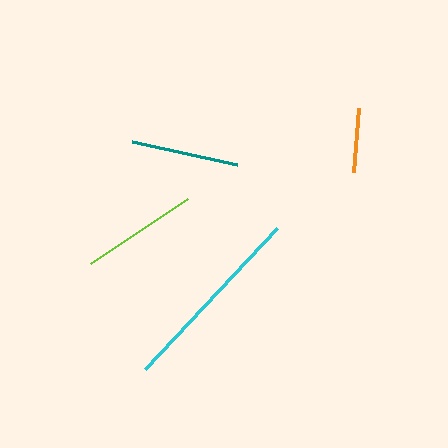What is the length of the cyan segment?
The cyan segment is approximately 193 pixels long.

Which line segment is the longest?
The cyan line is the longest at approximately 193 pixels.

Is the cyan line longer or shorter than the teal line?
The cyan line is longer than the teal line.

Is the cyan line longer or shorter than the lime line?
The cyan line is longer than the lime line.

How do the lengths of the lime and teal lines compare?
The lime and teal lines are approximately the same length.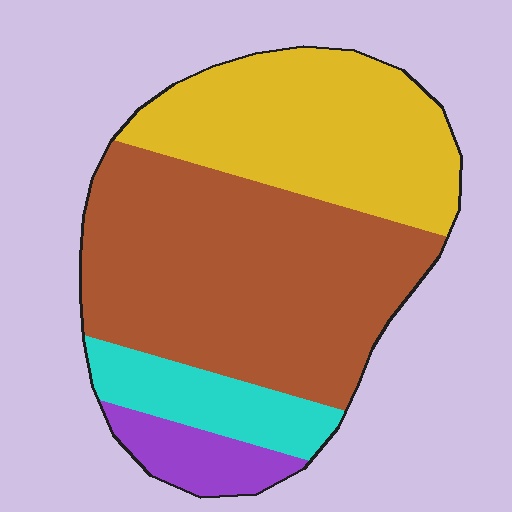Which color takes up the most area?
Brown, at roughly 50%.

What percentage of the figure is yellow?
Yellow covers 32% of the figure.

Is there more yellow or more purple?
Yellow.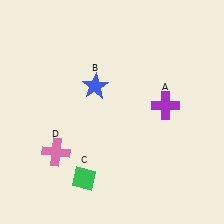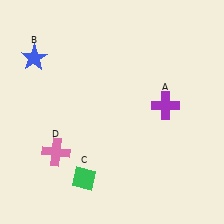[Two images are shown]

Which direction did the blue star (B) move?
The blue star (B) moved left.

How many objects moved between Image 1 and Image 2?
1 object moved between the two images.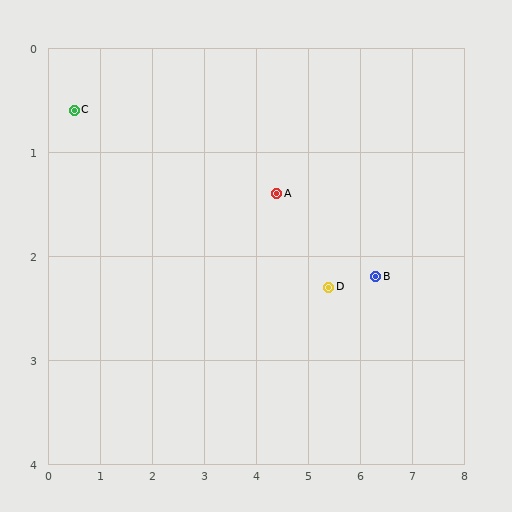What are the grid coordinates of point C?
Point C is at approximately (0.5, 0.6).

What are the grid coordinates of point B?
Point B is at approximately (6.3, 2.2).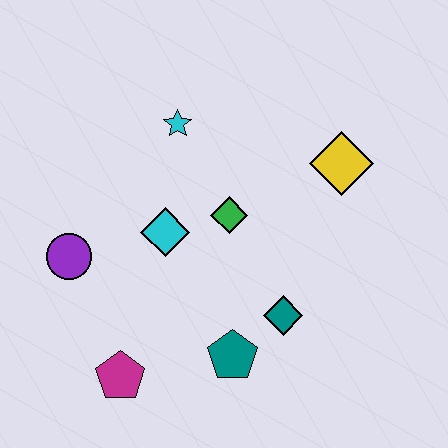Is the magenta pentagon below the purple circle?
Yes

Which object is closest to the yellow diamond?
The green diamond is closest to the yellow diamond.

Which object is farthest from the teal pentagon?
The cyan star is farthest from the teal pentagon.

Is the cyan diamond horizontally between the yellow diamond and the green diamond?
No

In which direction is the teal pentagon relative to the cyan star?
The teal pentagon is below the cyan star.